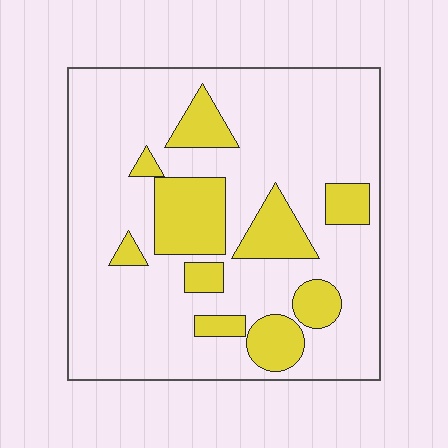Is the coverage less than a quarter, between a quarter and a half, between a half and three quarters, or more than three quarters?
Less than a quarter.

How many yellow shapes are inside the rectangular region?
10.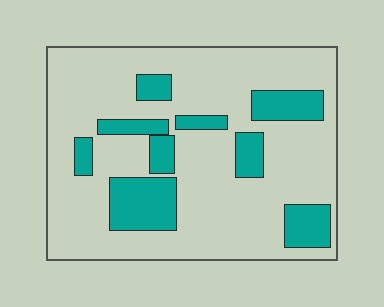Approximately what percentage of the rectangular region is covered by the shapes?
Approximately 20%.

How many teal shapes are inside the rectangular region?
9.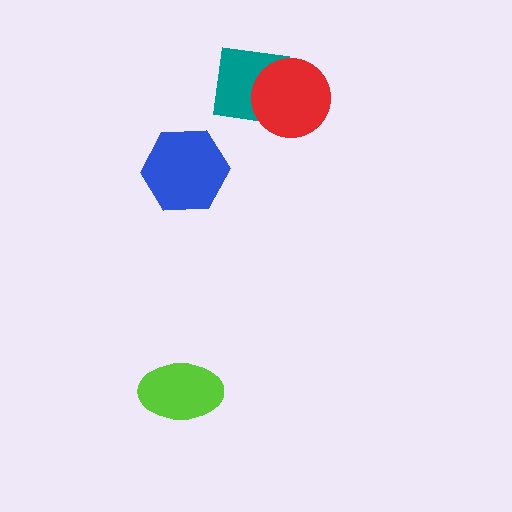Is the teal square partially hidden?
Yes, it is partially covered by another shape.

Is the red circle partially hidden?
No, no other shape covers it.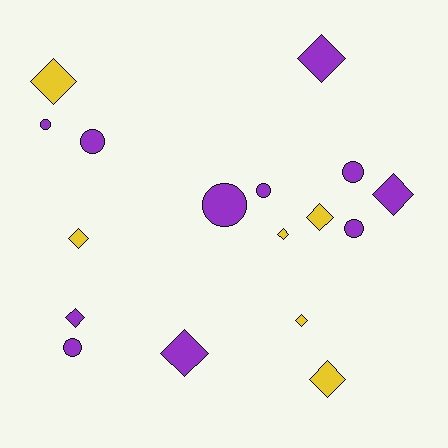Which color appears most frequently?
Purple, with 11 objects.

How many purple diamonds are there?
There are 4 purple diamonds.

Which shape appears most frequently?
Diamond, with 10 objects.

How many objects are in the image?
There are 17 objects.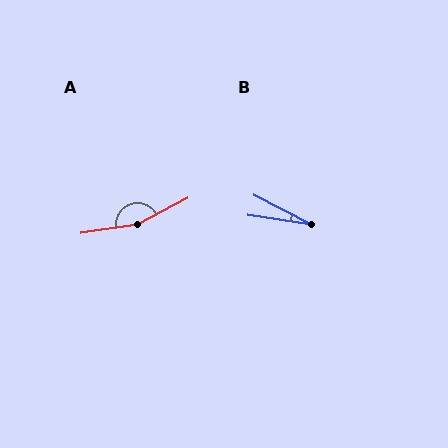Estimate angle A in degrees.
Approximately 160 degrees.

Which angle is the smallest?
B, at approximately 19 degrees.